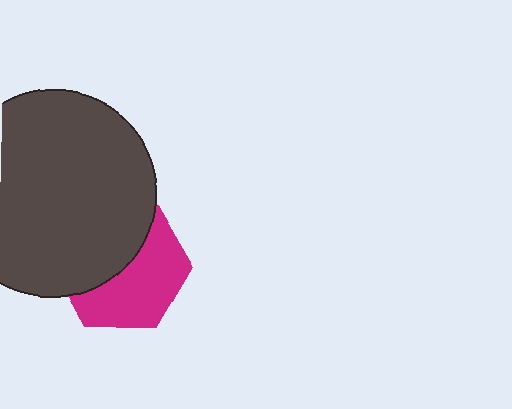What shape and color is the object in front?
The object in front is a dark gray circle.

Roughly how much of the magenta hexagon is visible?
About half of it is visible (roughly 53%).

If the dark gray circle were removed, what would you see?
You would see the complete magenta hexagon.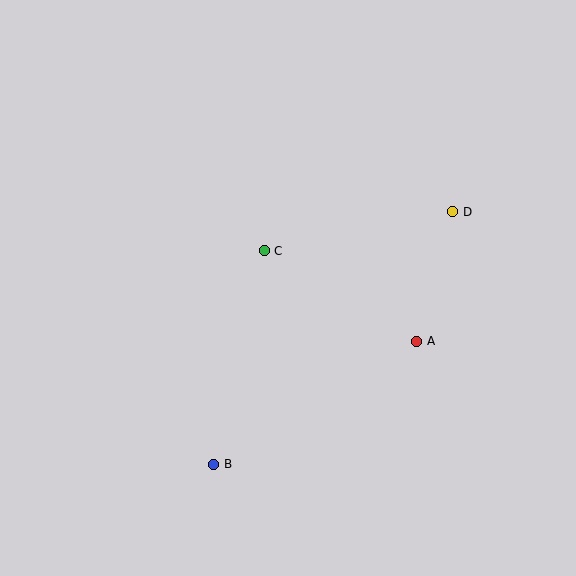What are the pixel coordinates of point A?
Point A is at (417, 341).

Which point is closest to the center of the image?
Point C at (264, 251) is closest to the center.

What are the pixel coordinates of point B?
Point B is at (214, 464).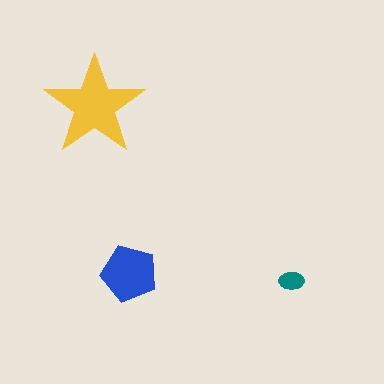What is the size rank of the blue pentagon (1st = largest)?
2nd.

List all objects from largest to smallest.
The yellow star, the blue pentagon, the teal ellipse.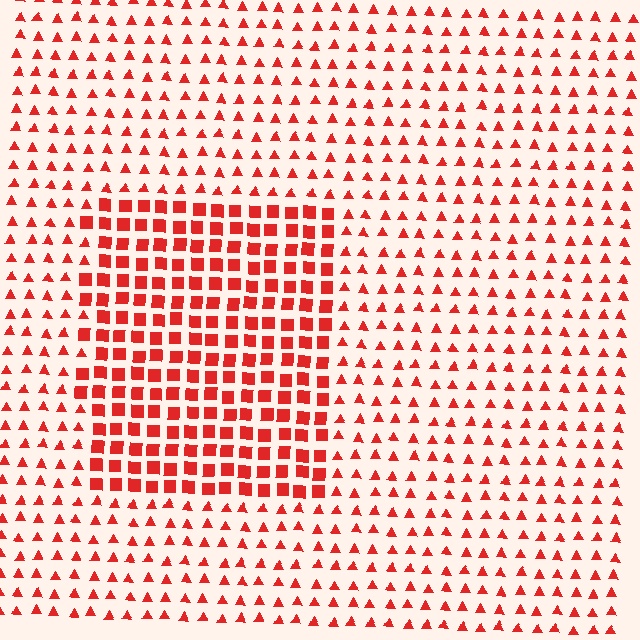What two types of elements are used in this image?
The image uses squares inside the rectangle region and triangles outside it.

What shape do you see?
I see a rectangle.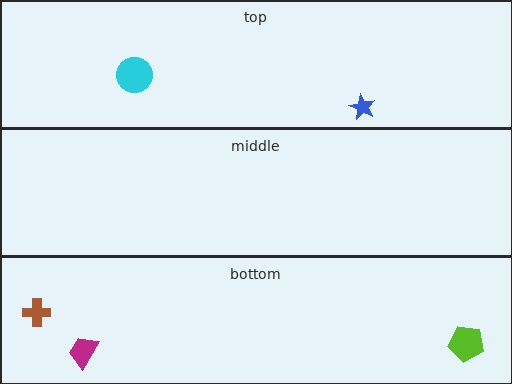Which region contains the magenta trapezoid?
The bottom region.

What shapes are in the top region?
The cyan circle, the blue star.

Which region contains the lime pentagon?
The bottom region.